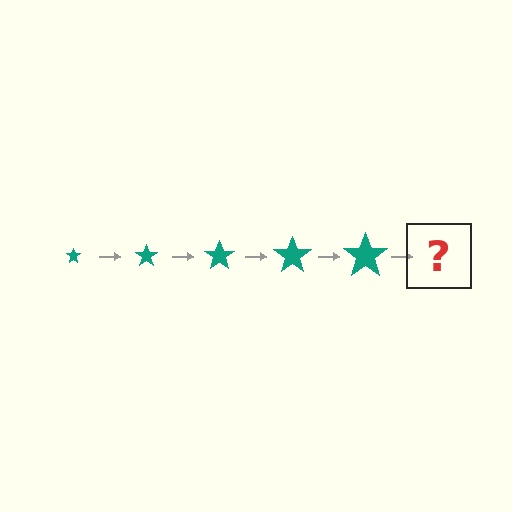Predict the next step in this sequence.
The next step is a teal star, larger than the previous one.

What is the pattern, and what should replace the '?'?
The pattern is that the star gets progressively larger each step. The '?' should be a teal star, larger than the previous one.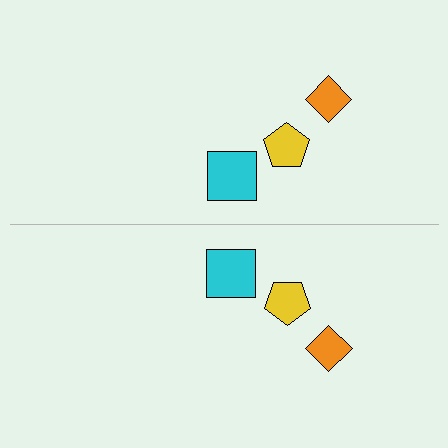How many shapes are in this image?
There are 6 shapes in this image.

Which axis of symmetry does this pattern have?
The pattern has a horizontal axis of symmetry running through the center of the image.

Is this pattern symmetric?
Yes, this pattern has bilateral (reflection) symmetry.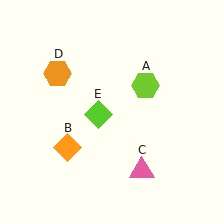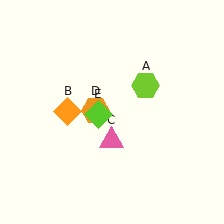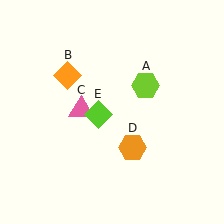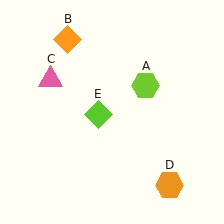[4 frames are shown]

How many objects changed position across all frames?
3 objects changed position: orange diamond (object B), pink triangle (object C), orange hexagon (object D).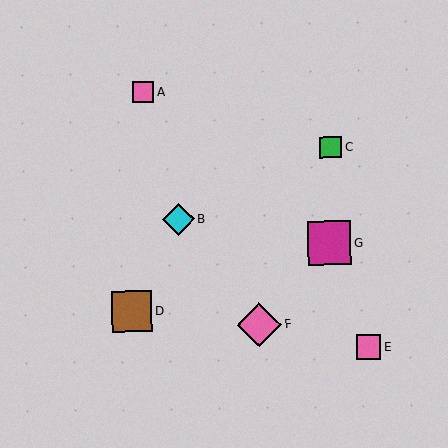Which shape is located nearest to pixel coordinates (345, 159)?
The green square (labeled C) at (331, 147) is nearest to that location.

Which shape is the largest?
The pink diamond (labeled F) is the largest.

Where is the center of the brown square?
The center of the brown square is at (132, 311).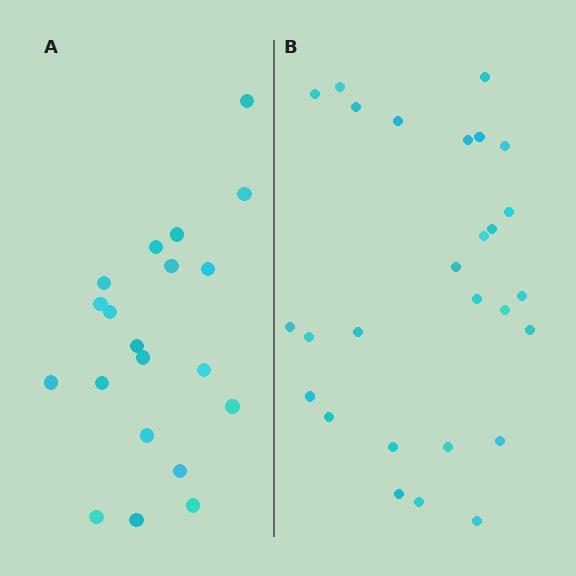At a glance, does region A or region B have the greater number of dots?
Region B (the right region) has more dots.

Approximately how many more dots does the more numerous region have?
Region B has roughly 8 or so more dots than region A.